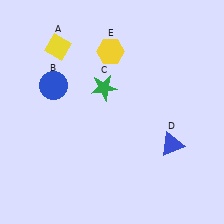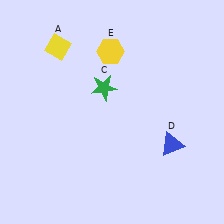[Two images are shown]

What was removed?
The blue circle (B) was removed in Image 2.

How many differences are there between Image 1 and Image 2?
There is 1 difference between the two images.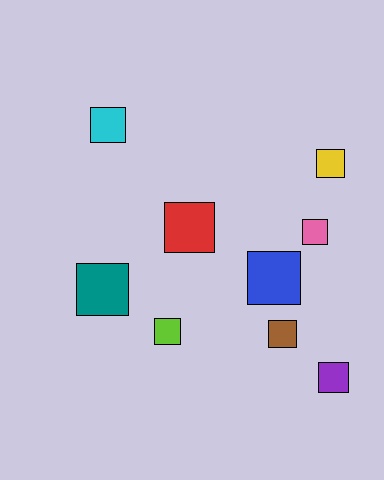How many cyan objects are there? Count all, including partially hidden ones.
There is 1 cyan object.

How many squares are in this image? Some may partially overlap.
There are 9 squares.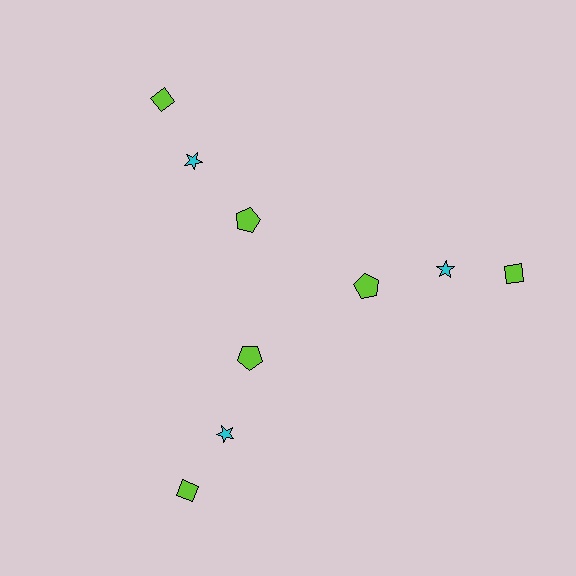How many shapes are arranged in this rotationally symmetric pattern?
There are 9 shapes, arranged in 3 groups of 3.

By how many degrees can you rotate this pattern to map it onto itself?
The pattern maps onto itself every 120 degrees of rotation.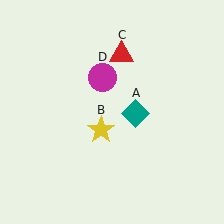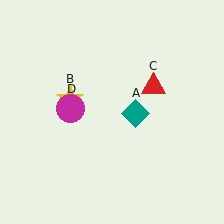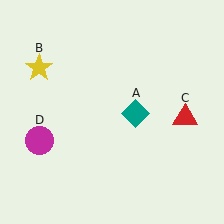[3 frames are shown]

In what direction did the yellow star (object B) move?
The yellow star (object B) moved up and to the left.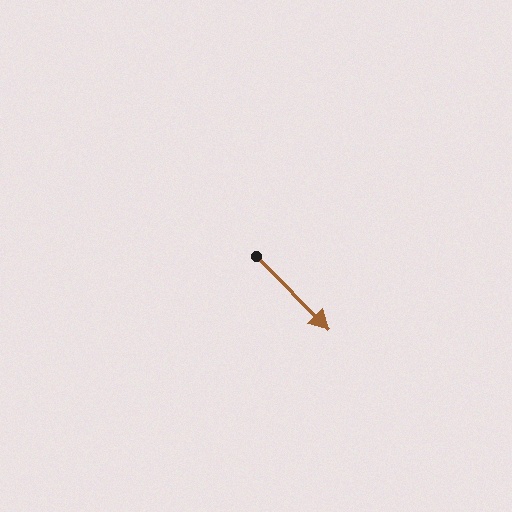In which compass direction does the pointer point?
Southeast.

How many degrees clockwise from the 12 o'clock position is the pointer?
Approximately 135 degrees.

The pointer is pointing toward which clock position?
Roughly 5 o'clock.